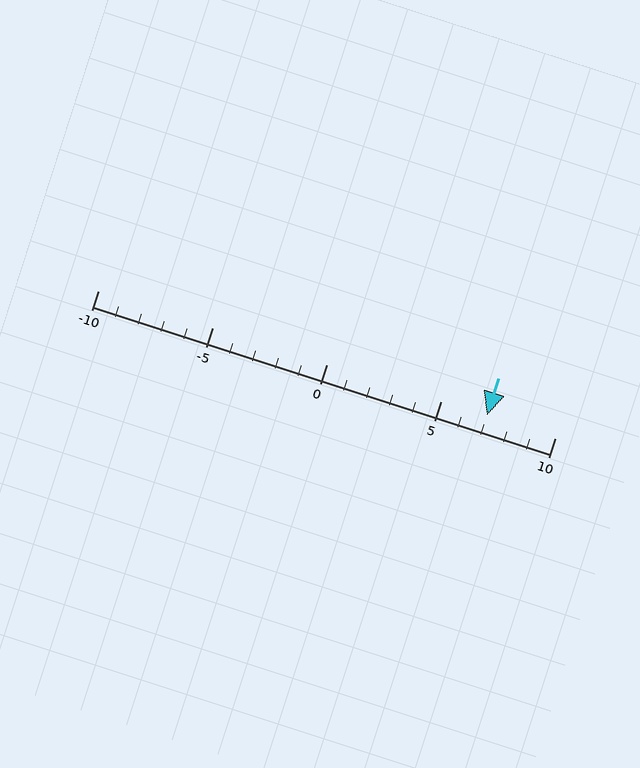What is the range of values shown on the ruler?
The ruler shows values from -10 to 10.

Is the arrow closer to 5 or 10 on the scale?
The arrow is closer to 5.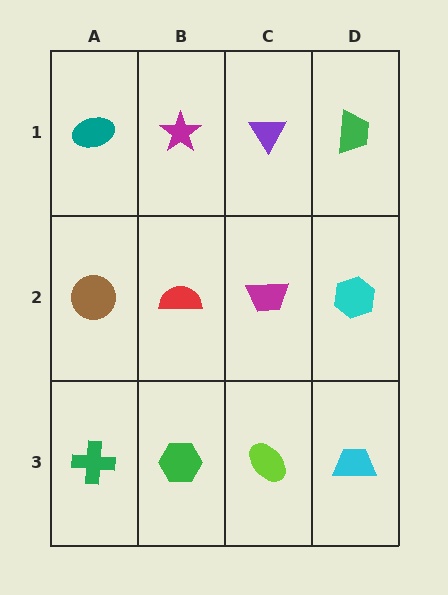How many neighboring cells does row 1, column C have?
3.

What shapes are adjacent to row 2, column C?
A purple triangle (row 1, column C), a lime ellipse (row 3, column C), a red semicircle (row 2, column B), a cyan hexagon (row 2, column D).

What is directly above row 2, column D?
A green trapezoid.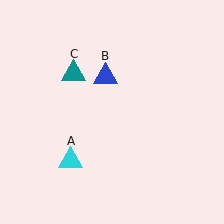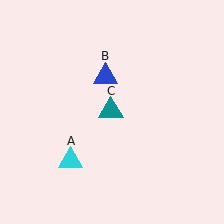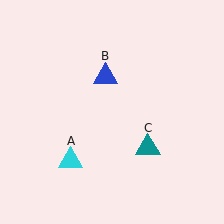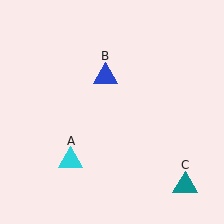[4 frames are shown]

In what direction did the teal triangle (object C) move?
The teal triangle (object C) moved down and to the right.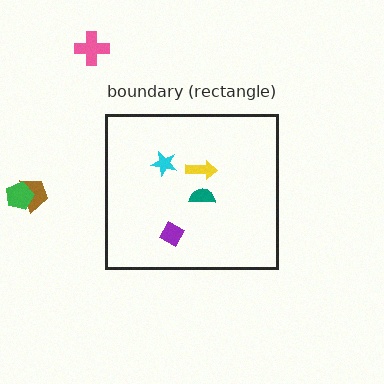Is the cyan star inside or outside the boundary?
Inside.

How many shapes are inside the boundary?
4 inside, 3 outside.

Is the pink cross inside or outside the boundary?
Outside.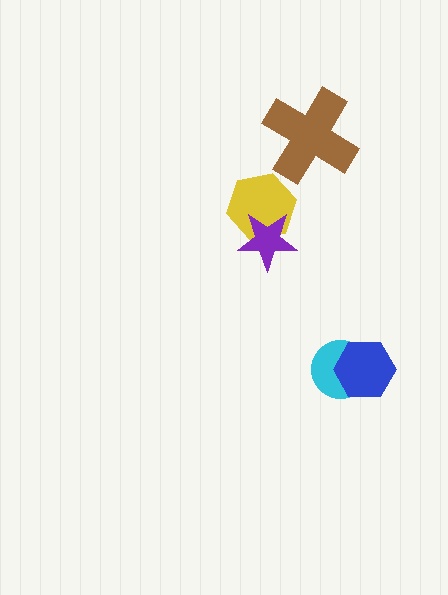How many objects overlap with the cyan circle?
1 object overlaps with the cyan circle.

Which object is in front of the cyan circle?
The blue hexagon is in front of the cyan circle.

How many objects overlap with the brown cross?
0 objects overlap with the brown cross.